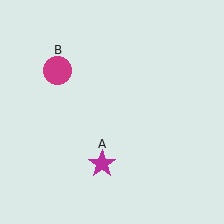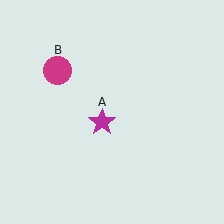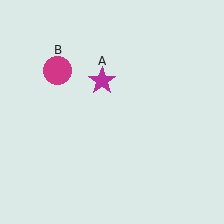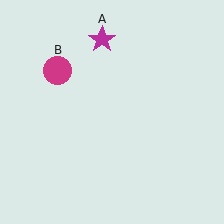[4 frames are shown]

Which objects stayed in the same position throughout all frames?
Magenta circle (object B) remained stationary.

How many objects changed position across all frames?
1 object changed position: magenta star (object A).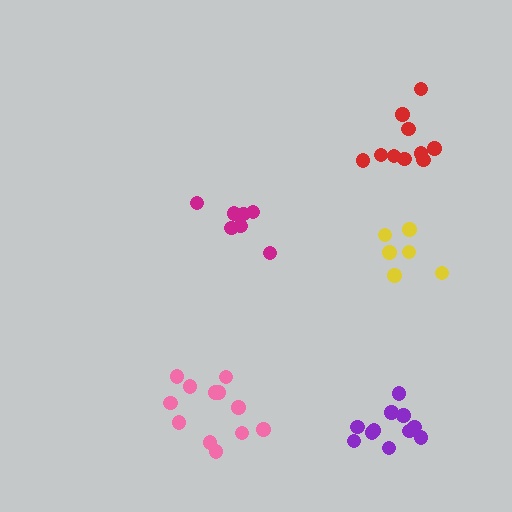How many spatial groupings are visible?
There are 5 spatial groupings.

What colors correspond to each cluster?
The clusters are colored: magenta, red, yellow, pink, purple.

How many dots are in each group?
Group 1: 7 dots, Group 2: 10 dots, Group 3: 6 dots, Group 4: 12 dots, Group 5: 11 dots (46 total).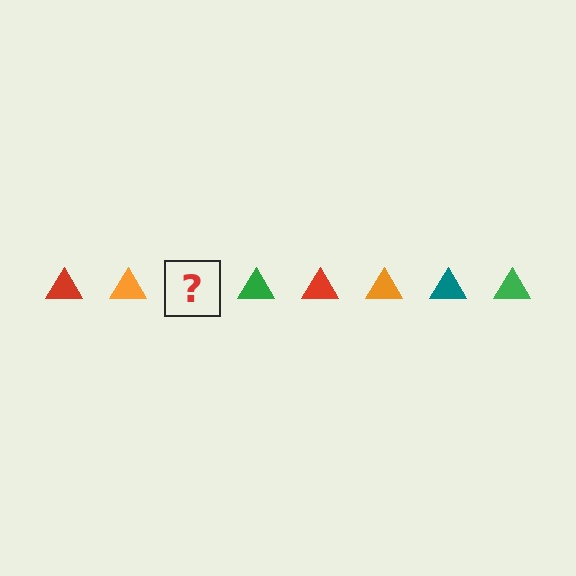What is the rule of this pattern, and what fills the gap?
The rule is that the pattern cycles through red, orange, teal, green triangles. The gap should be filled with a teal triangle.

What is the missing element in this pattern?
The missing element is a teal triangle.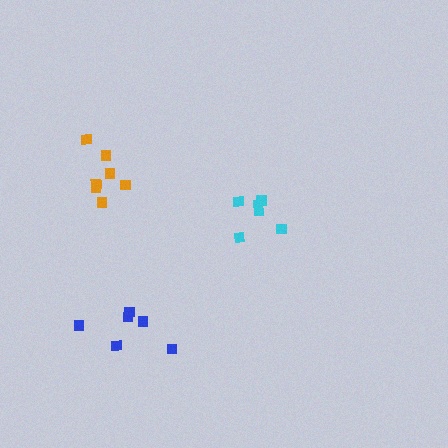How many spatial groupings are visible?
There are 3 spatial groupings.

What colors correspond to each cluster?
The clusters are colored: cyan, orange, blue.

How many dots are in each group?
Group 1: 6 dots, Group 2: 8 dots, Group 3: 6 dots (20 total).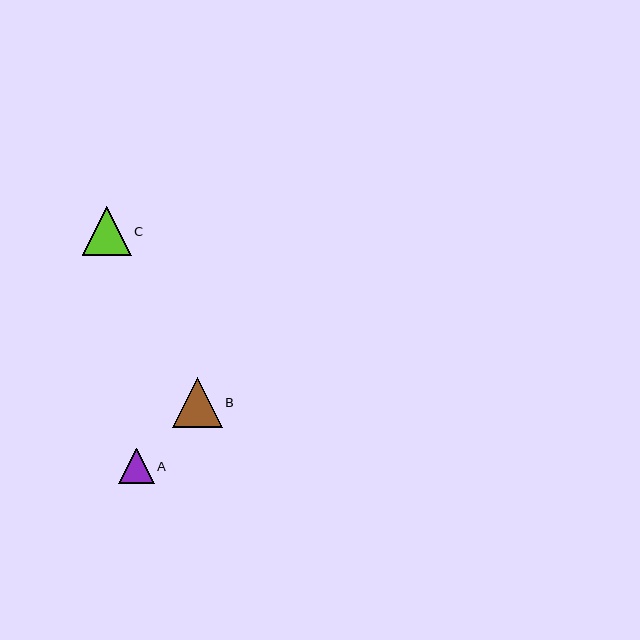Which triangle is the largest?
Triangle B is the largest with a size of approximately 50 pixels.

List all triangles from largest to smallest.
From largest to smallest: B, C, A.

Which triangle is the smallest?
Triangle A is the smallest with a size of approximately 35 pixels.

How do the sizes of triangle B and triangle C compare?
Triangle B and triangle C are approximately the same size.